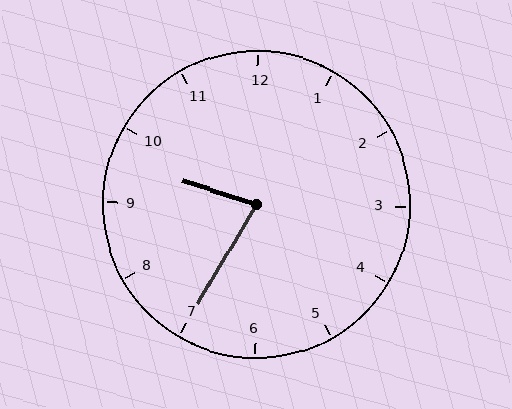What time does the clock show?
9:35.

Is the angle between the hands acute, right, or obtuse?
It is acute.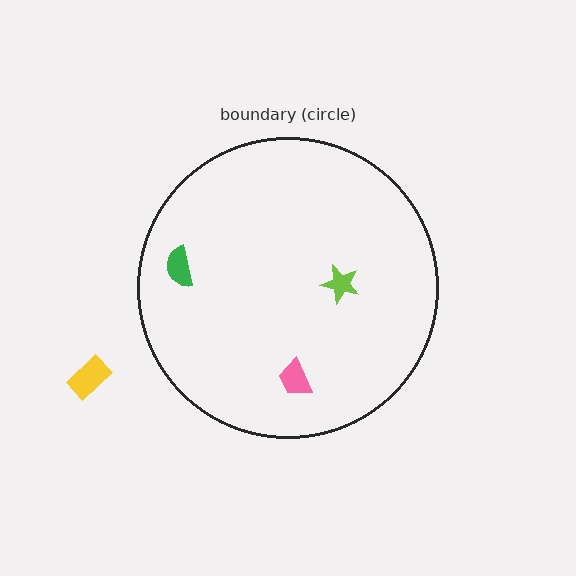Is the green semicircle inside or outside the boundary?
Inside.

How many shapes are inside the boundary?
3 inside, 1 outside.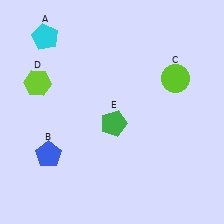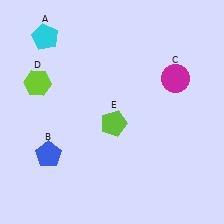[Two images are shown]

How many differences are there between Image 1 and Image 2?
There are 2 differences between the two images.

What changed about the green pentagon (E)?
In Image 1, E is green. In Image 2, it changed to lime.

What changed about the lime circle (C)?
In Image 1, C is lime. In Image 2, it changed to magenta.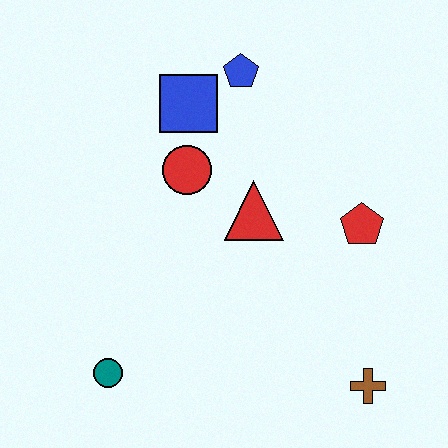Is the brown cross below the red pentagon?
Yes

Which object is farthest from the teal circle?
The blue pentagon is farthest from the teal circle.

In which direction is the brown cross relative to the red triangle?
The brown cross is below the red triangle.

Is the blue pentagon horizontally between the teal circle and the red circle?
No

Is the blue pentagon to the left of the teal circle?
No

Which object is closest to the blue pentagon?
The blue square is closest to the blue pentagon.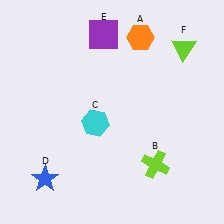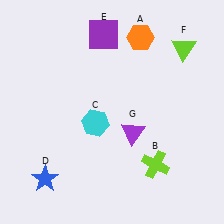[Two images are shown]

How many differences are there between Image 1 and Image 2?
There is 1 difference between the two images.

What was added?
A purple triangle (G) was added in Image 2.